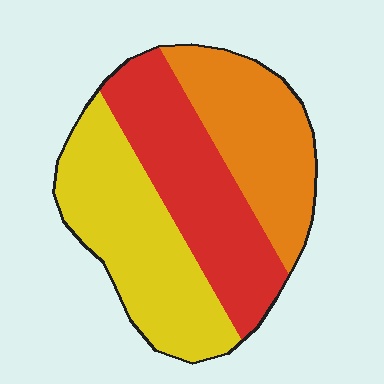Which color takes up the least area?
Orange, at roughly 30%.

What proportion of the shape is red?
Red takes up between a quarter and a half of the shape.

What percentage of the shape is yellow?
Yellow covers roughly 35% of the shape.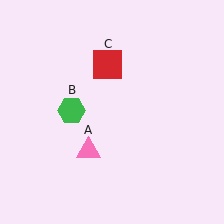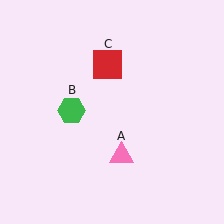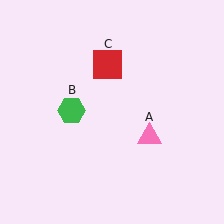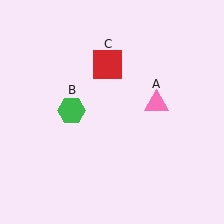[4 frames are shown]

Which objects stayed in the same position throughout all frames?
Green hexagon (object B) and red square (object C) remained stationary.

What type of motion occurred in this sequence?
The pink triangle (object A) rotated counterclockwise around the center of the scene.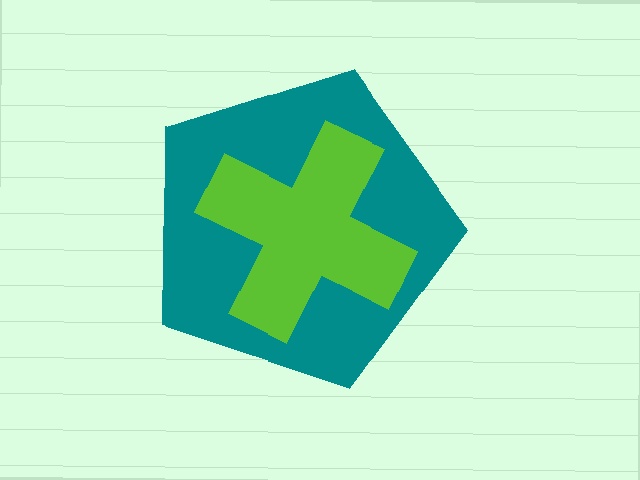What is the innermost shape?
The lime cross.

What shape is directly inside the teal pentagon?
The lime cross.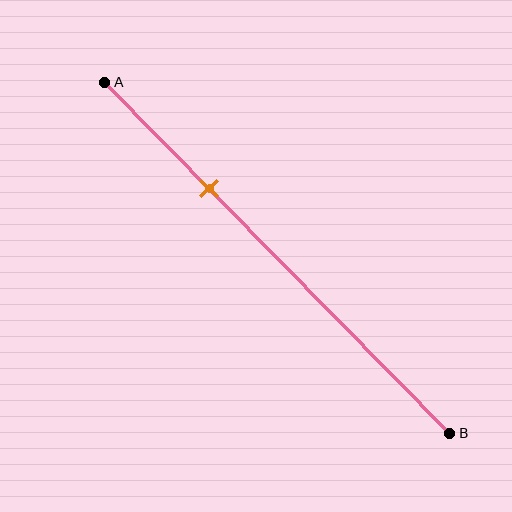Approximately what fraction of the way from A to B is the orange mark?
The orange mark is approximately 30% of the way from A to B.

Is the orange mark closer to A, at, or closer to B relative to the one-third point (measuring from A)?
The orange mark is closer to point A than the one-third point of segment AB.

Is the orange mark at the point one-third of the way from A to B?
No, the mark is at about 30% from A, not at the 33% one-third point.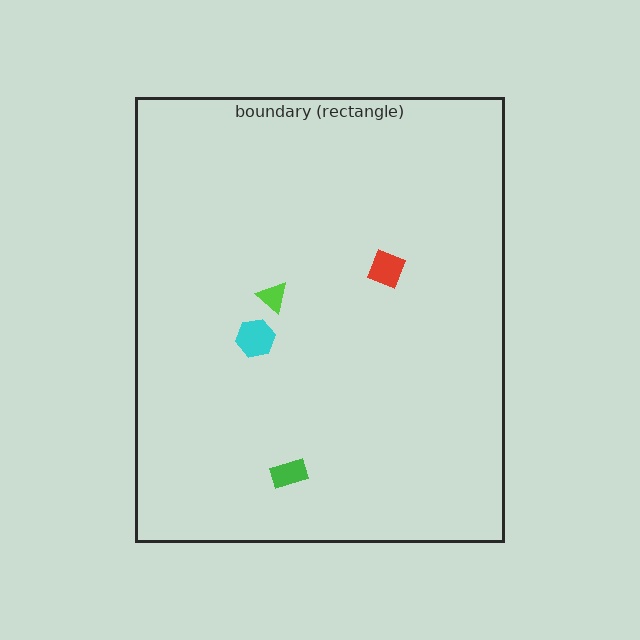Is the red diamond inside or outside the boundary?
Inside.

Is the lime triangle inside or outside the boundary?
Inside.